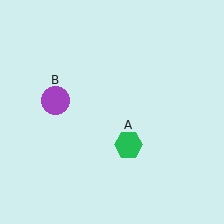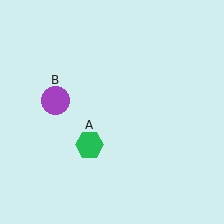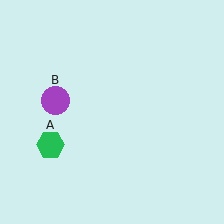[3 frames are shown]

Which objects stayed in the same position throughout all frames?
Purple circle (object B) remained stationary.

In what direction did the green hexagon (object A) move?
The green hexagon (object A) moved left.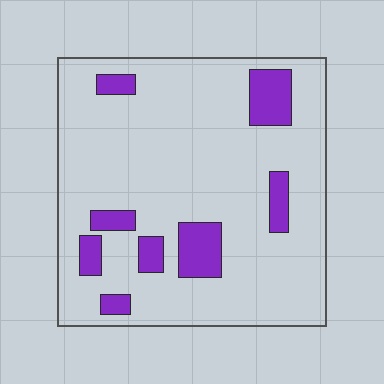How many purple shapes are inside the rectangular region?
8.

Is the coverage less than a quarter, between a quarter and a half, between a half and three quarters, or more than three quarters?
Less than a quarter.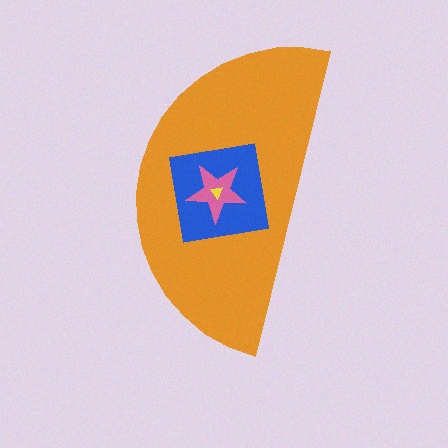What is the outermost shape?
The orange semicircle.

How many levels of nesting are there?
4.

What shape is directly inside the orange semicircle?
The blue square.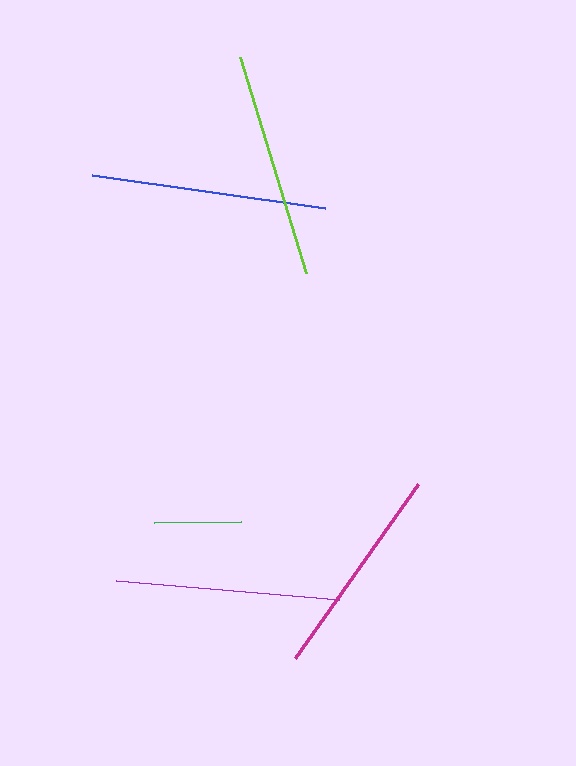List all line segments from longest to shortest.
From longest to shortest: blue, lime, purple, magenta, green.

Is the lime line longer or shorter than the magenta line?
The lime line is longer than the magenta line.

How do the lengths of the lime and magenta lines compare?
The lime and magenta lines are approximately the same length.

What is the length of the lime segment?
The lime segment is approximately 226 pixels long.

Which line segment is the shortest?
The green line is the shortest at approximately 87 pixels.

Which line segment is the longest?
The blue line is the longest at approximately 236 pixels.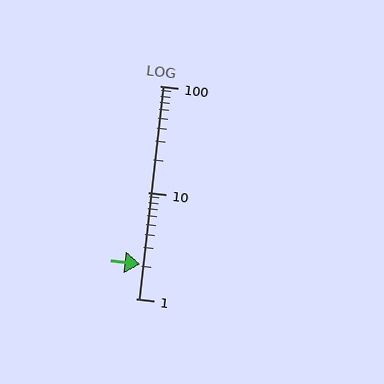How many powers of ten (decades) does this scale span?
The scale spans 2 decades, from 1 to 100.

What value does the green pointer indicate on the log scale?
The pointer indicates approximately 2.1.